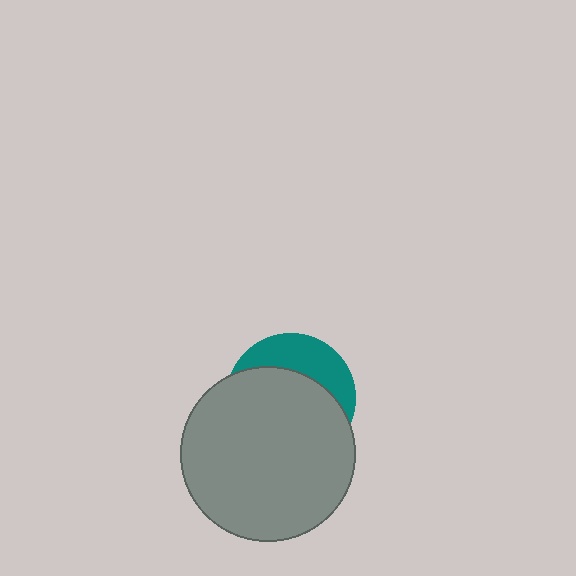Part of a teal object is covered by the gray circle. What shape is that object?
It is a circle.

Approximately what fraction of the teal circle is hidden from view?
Roughly 68% of the teal circle is hidden behind the gray circle.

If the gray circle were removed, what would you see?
You would see the complete teal circle.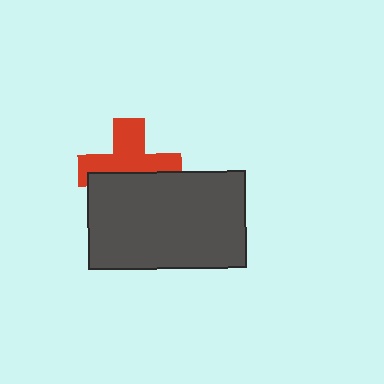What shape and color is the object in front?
The object in front is a dark gray rectangle.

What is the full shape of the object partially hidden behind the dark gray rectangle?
The partially hidden object is a red cross.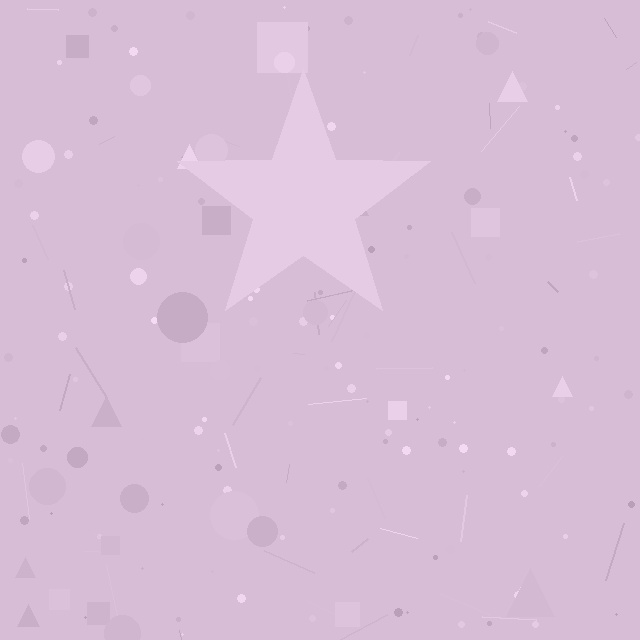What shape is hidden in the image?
A star is hidden in the image.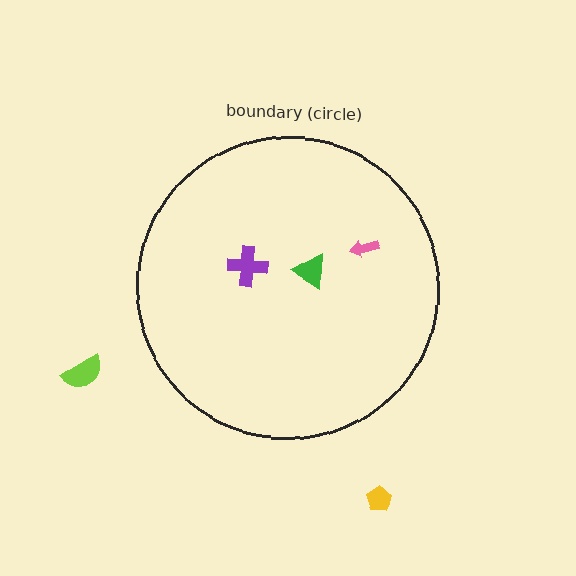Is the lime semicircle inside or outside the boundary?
Outside.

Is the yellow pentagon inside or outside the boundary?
Outside.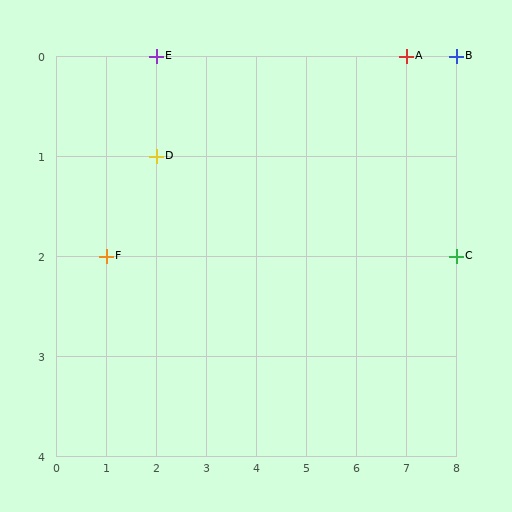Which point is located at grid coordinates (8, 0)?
Point B is at (8, 0).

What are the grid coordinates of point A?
Point A is at grid coordinates (7, 0).